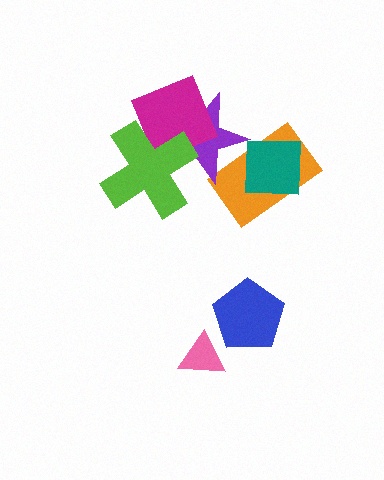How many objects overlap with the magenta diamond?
2 objects overlap with the magenta diamond.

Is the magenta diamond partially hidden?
Yes, it is partially covered by another shape.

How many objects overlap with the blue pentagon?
0 objects overlap with the blue pentagon.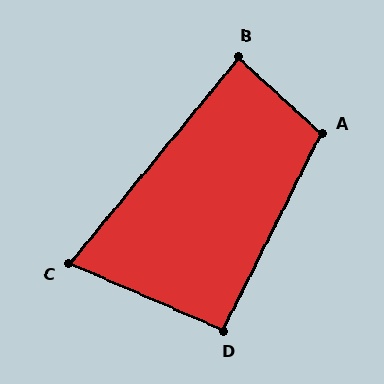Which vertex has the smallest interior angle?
C, at approximately 74 degrees.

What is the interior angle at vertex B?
Approximately 87 degrees (approximately right).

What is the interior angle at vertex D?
Approximately 93 degrees (approximately right).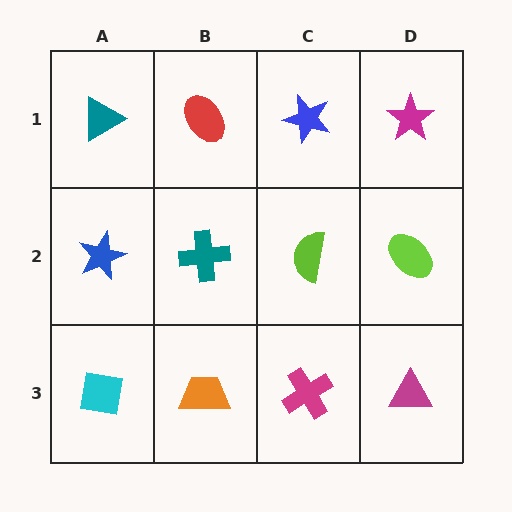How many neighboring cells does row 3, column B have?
3.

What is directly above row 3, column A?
A blue star.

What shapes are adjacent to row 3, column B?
A teal cross (row 2, column B), a cyan square (row 3, column A), a magenta cross (row 3, column C).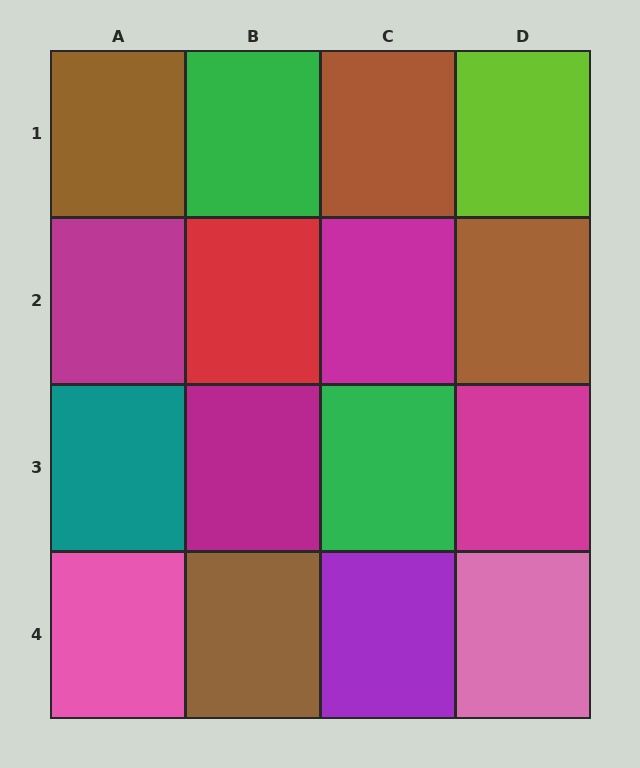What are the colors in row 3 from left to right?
Teal, magenta, green, magenta.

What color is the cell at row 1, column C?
Brown.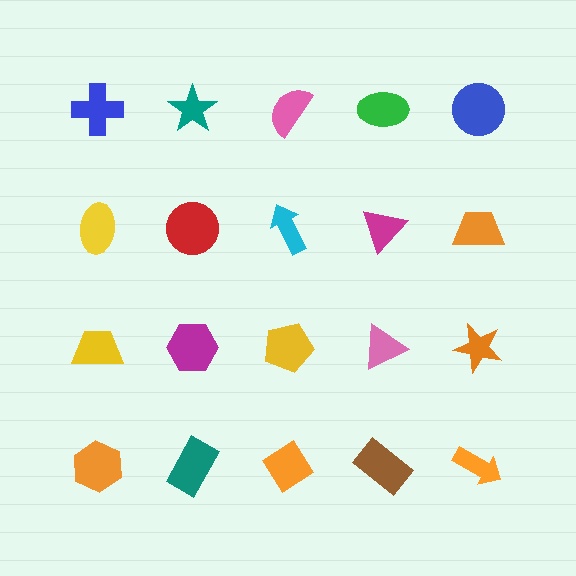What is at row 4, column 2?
A teal rectangle.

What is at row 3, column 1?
A yellow trapezoid.